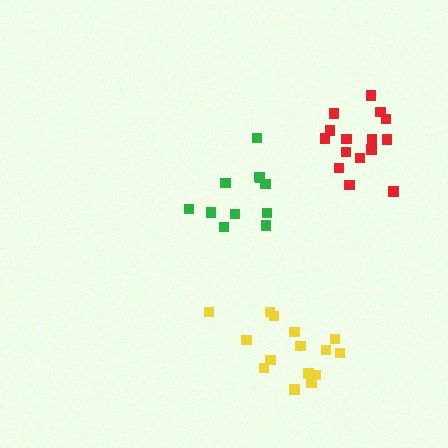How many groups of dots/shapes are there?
There are 3 groups.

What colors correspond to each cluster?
The clusters are colored: yellow, red, green.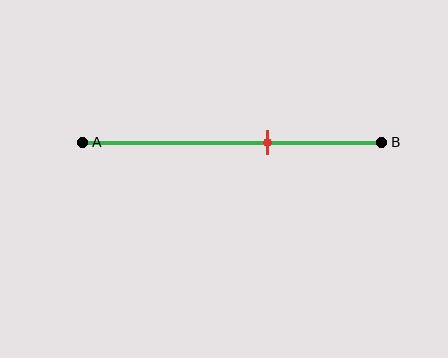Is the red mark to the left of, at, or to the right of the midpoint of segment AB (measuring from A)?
The red mark is to the right of the midpoint of segment AB.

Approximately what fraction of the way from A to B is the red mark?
The red mark is approximately 60% of the way from A to B.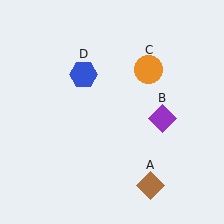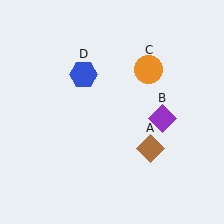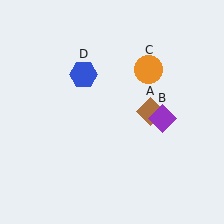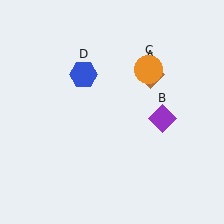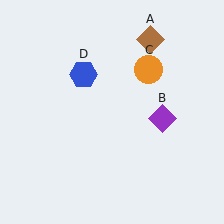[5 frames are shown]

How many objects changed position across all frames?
1 object changed position: brown diamond (object A).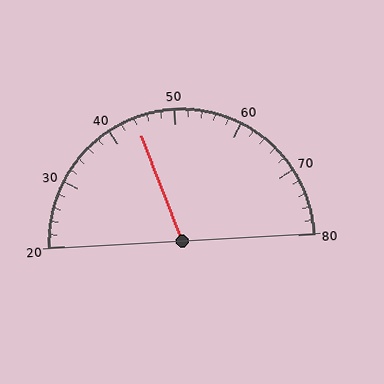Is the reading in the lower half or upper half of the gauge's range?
The reading is in the lower half of the range (20 to 80).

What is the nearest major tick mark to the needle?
The nearest major tick mark is 40.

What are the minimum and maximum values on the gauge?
The gauge ranges from 20 to 80.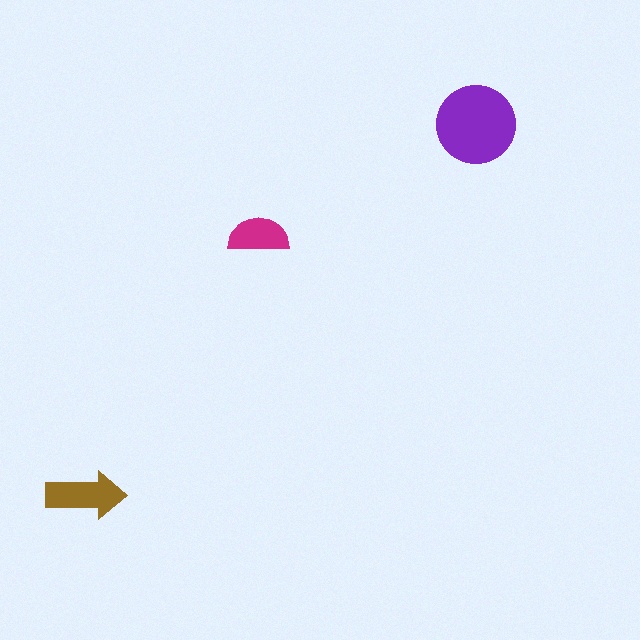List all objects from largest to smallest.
The purple circle, the brown arrow, the magenta semicircle.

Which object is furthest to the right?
The purple circle is rightmost.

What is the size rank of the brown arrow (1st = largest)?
2nd.